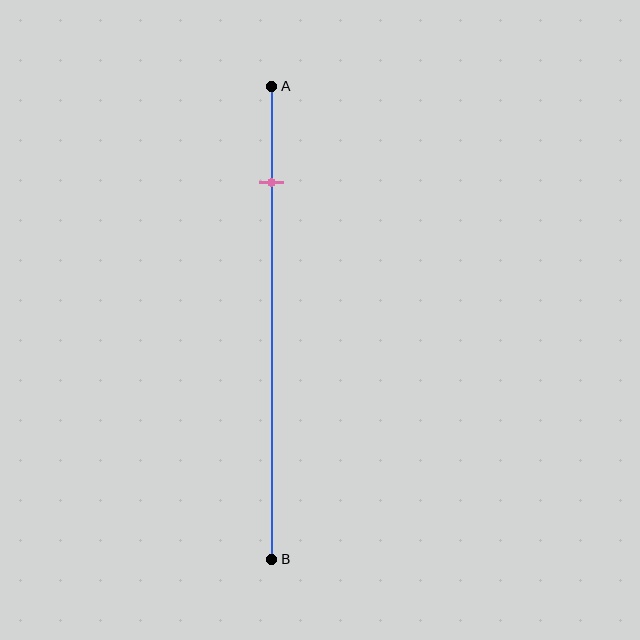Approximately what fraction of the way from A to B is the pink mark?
The pink mark is approximately 20% of the way from A to B.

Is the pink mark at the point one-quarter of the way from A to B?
No, the mark is at about 20% from A, not at the 25% one-quarter point.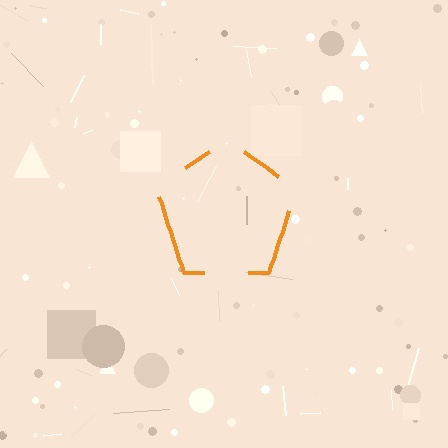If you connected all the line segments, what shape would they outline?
They would outline a pentagon.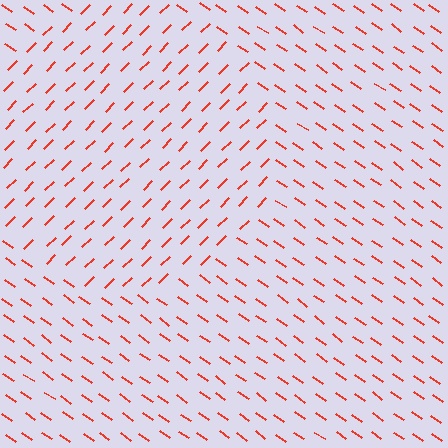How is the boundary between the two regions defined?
The boundary is defined purely by a change in line orientation (approximately 80 degrees difference). All lines are the same color and thickness.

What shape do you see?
I see a circle.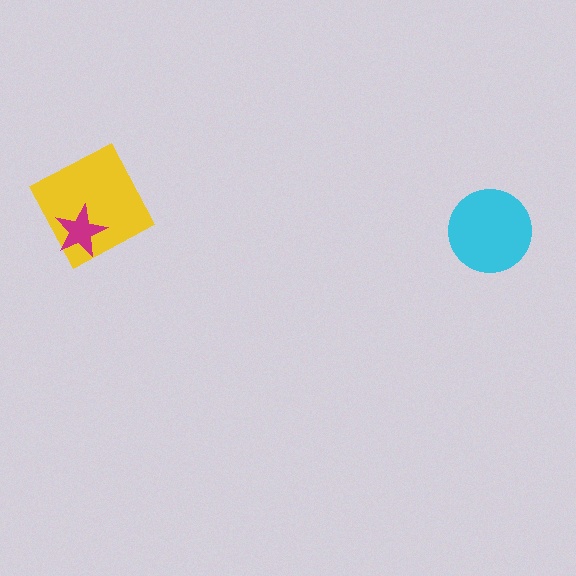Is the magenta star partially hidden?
No, no other shape covers it.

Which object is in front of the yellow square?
The magenta star is in front of the yellow square.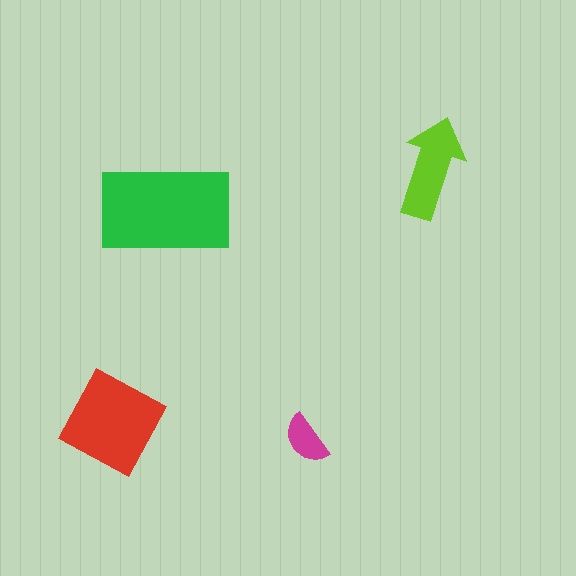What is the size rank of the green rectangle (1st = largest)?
1st.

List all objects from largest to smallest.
The green rectangle, the red diamond, the lime arrow, the magenta semicircle.